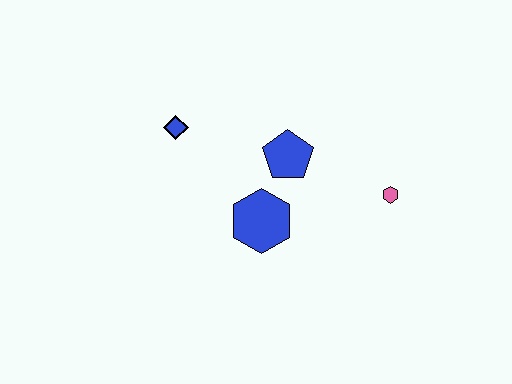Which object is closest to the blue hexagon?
The blue pentagon is closest to the blue hexagon.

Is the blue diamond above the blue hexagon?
Yes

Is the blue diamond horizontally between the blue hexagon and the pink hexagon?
No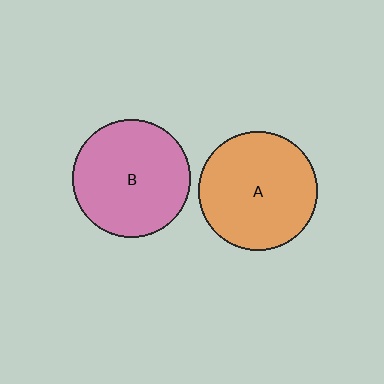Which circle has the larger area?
Circle A (orange).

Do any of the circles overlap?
No, none of the circles overlap.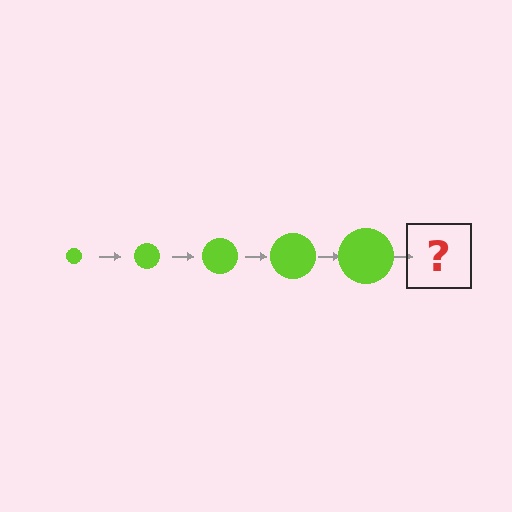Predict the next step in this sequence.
The next step is a lime circle, larger than the previous one.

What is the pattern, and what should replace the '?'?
The pattern is that the circle gets progressively larger each step. The '?' should be a lime circle, larger than the previous one.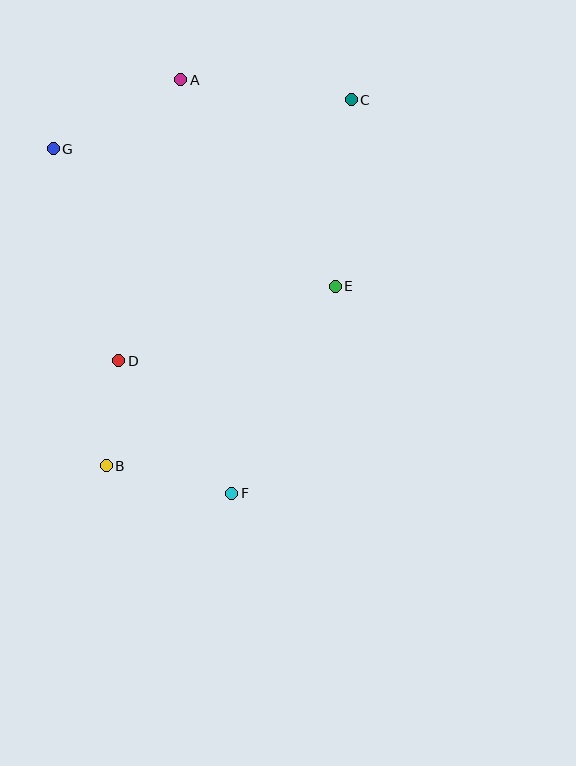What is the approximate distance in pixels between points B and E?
The distance between B and E is approximately 291 pixels.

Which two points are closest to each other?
Points B and D are closest to each other.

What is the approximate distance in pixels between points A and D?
The distance between A and D is approximately 288 pixels.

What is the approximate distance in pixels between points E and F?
The distance between E and F is approximately 232 pixels.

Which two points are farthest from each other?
Points B and C are farthest from each other.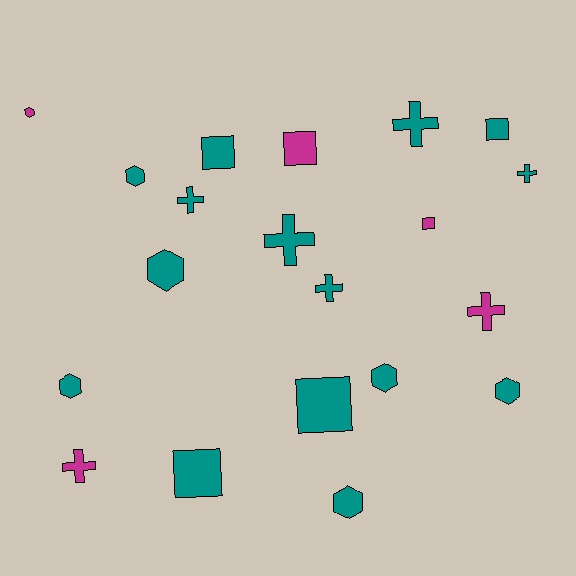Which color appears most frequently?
Teal, with 15 objects.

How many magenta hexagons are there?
There is 1 magenta hexagon.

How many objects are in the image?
There are 20 objects.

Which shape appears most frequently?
Hexagon, with 7 objects.